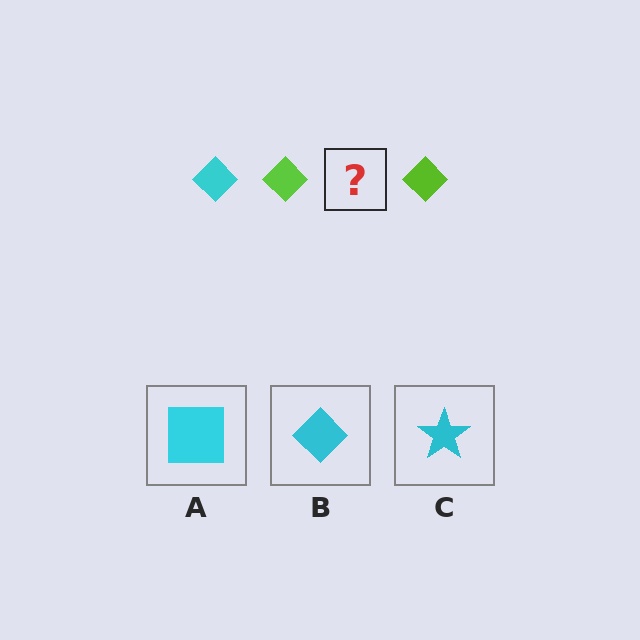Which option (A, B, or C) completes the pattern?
B.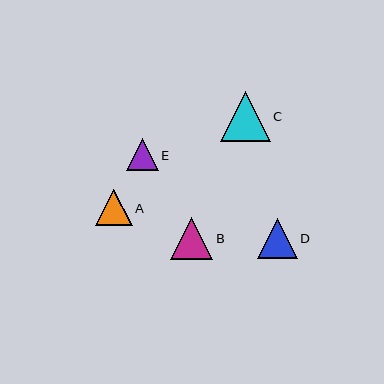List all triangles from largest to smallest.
From largest to smallest: C, B, D, A, E.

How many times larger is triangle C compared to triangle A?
Triangle C is approximately 1.4 times the size of triangle A.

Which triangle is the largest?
Triangle C is the largest with a size of approximately 50 pixels.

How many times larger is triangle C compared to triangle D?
Triangle C is approximately 1.2 times the size of triangle D.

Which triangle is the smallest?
Triangle E is the smallest with a size of approximately 32 pixels.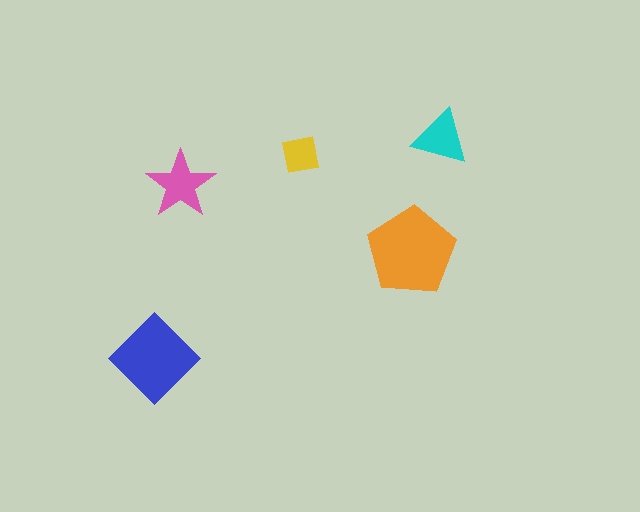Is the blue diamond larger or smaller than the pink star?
Larger.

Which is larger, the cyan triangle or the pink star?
The pink star.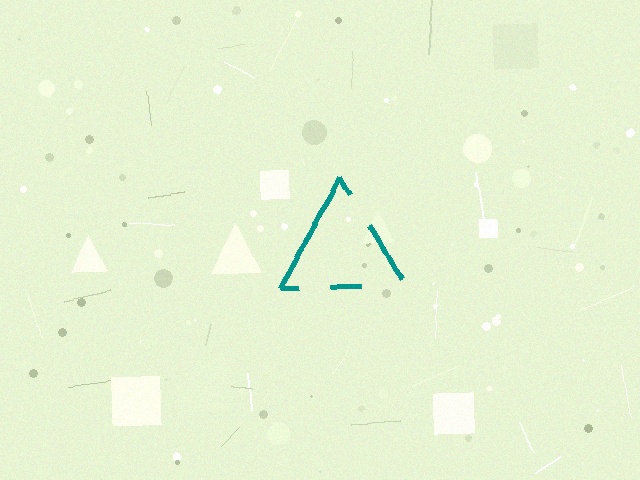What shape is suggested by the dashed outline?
The dashed outline suggests a triangle.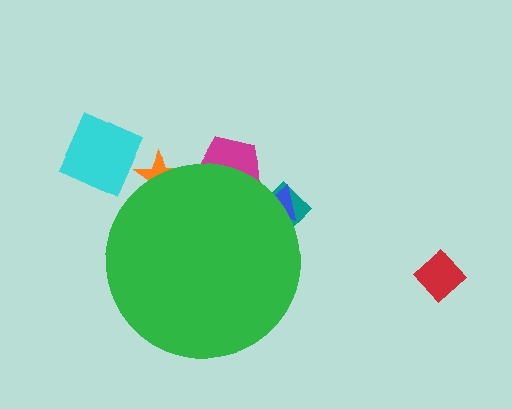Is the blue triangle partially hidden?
Yes, the blue triangle is partially hidden behind the green circle.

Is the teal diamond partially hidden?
Yes, the teal diamond is partially hidden behind the green circle.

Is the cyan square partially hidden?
No, the cyan square is fully visible.